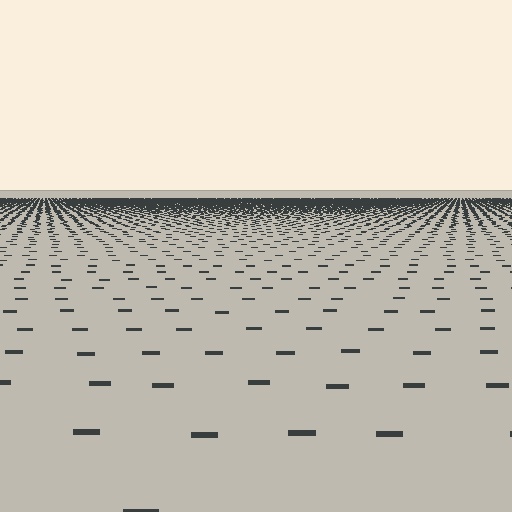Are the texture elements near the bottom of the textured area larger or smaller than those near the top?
Larger. Near the bottom, elements are closer to the viewer and appear at a bigger on-screen size.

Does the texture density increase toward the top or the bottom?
Density increases toward the top.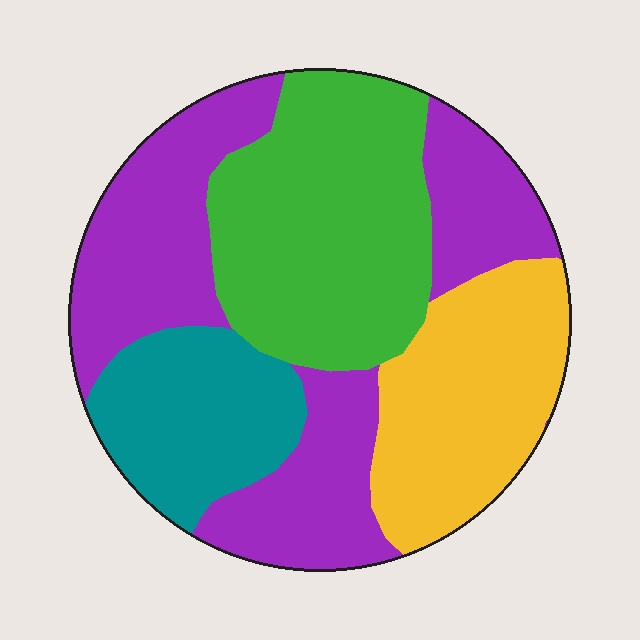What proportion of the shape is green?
Green takes up between a sixth and a third of the shape.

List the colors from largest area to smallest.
From largest to smallest: purple, green, yellow, teal.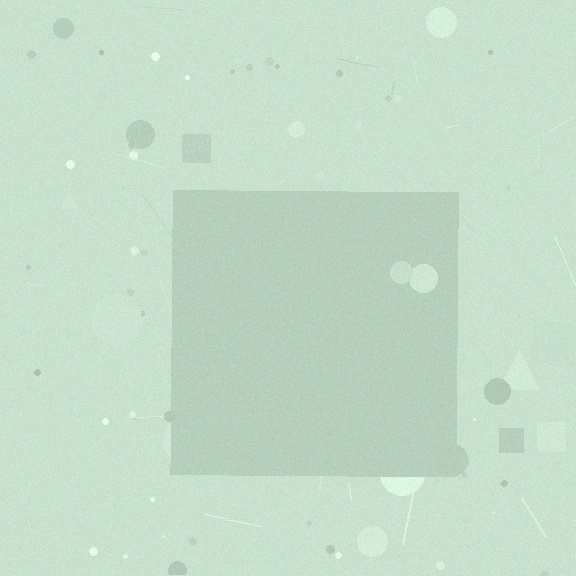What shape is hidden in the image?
A square is hidden in the image.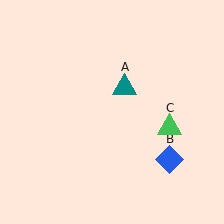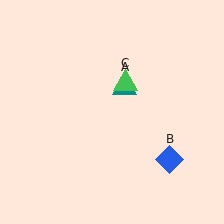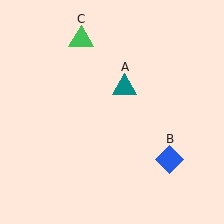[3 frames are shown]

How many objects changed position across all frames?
1 object changed position: green triangle (object C).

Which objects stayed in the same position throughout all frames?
Teal triangle (object A) and blue diamond (object B) remained stationary.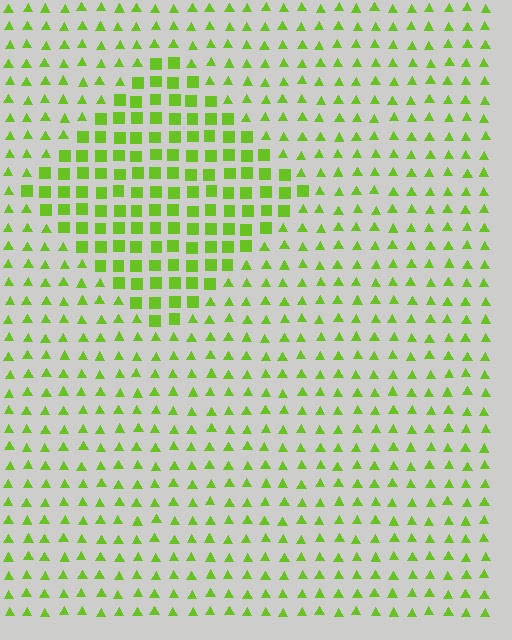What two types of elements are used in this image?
The image uses squares inside the diamond region and triangles outside it.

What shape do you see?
I see a diamond.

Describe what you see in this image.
The image is filled with small lime elements arranged in a uniform grid. A diamond-shaped region contains squares, while the surrounding area contains triangles. The boundary is defined purely by the change in element shape.